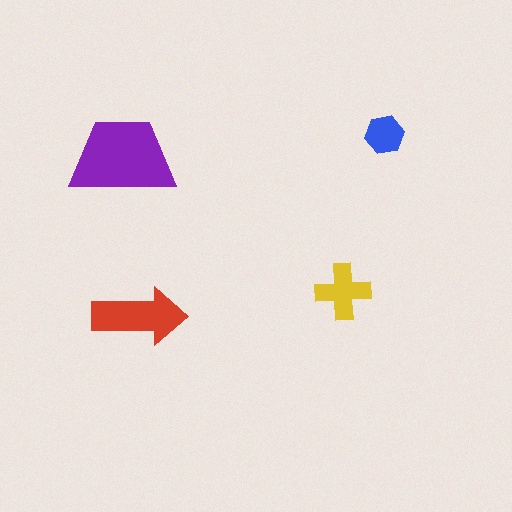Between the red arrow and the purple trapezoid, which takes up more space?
The purple trapezoid.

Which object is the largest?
The purple trapezoid.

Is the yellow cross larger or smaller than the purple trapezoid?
Smaller.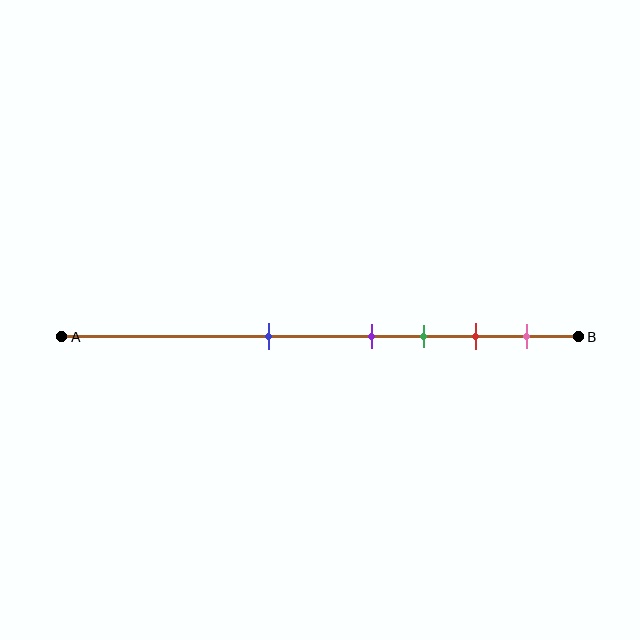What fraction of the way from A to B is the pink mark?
The pink mark is approximately 90% (0.9) of the way from A to B.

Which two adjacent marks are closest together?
The purple and green marks are the closest adjacent pair.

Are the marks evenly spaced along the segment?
No, the marks are not evenly spaced.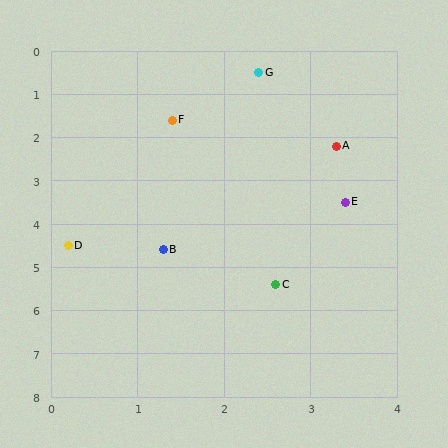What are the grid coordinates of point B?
Point B is at approximately (1.3, 4.6).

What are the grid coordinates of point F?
Point F is at approximately (1.4, 1.6).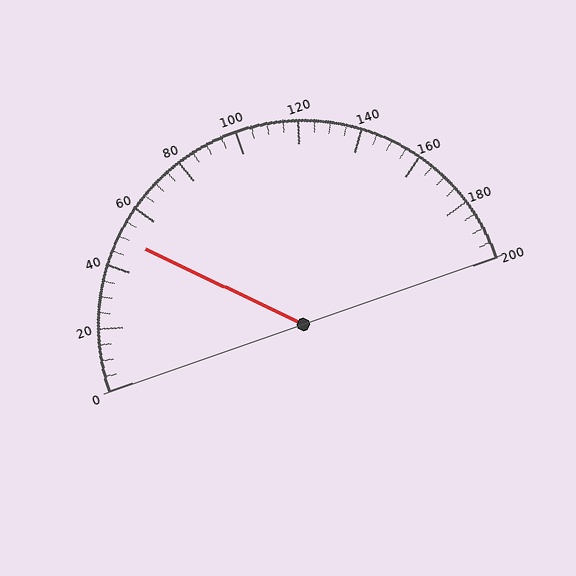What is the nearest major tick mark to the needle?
The nearest major tick mark is 40.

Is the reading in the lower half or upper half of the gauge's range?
The reading is in the lower half of the range (0 to 200).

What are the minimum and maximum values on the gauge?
The gauge ranges from 0 to 200.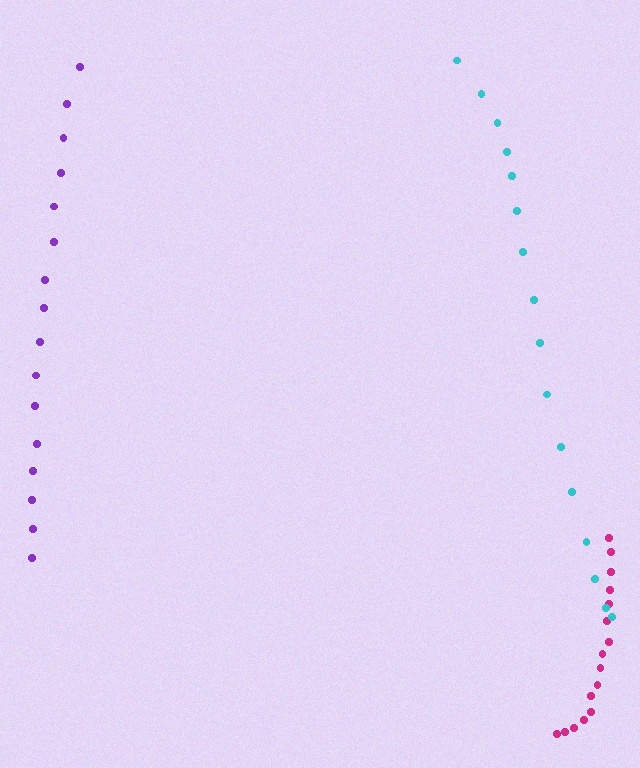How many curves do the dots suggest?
There are 3 distinct paths.